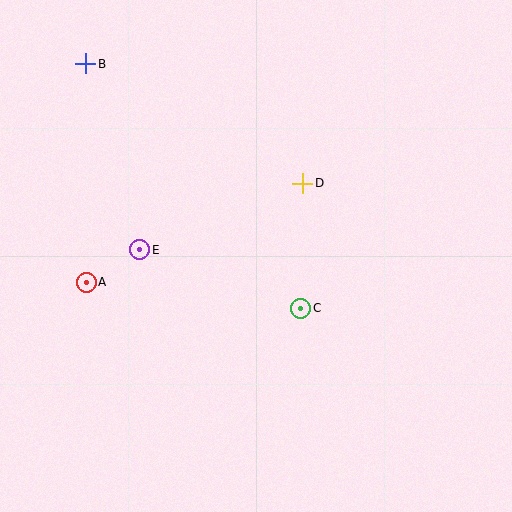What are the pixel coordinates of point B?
Point B is at (86, 64).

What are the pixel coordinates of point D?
Point D is at (303, 183).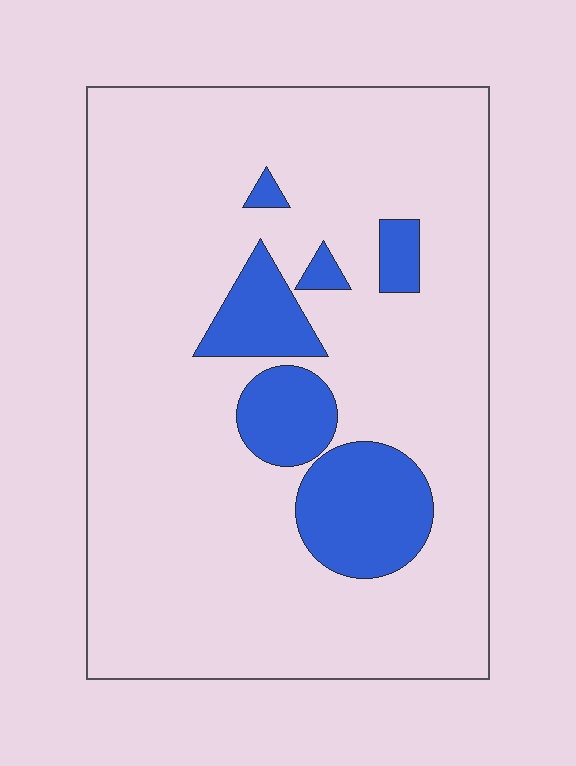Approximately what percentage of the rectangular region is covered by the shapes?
Approximately 15%.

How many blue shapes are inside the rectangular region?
6.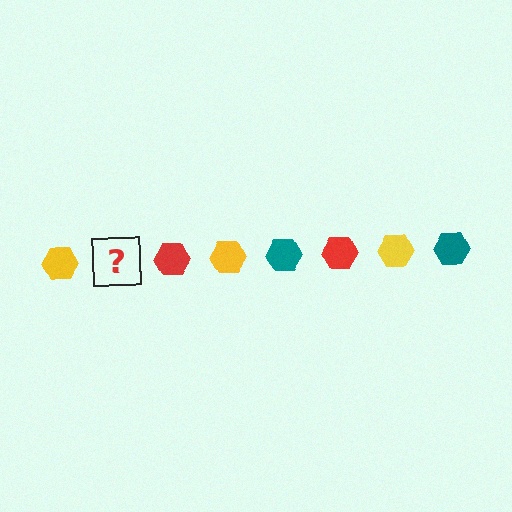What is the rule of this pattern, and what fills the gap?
The rule is that the pattern cycles through yellow, teal, red hexagons. The gap should be filled with a teal hexagon.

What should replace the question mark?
The question mark should be replaced with a teal hexagon.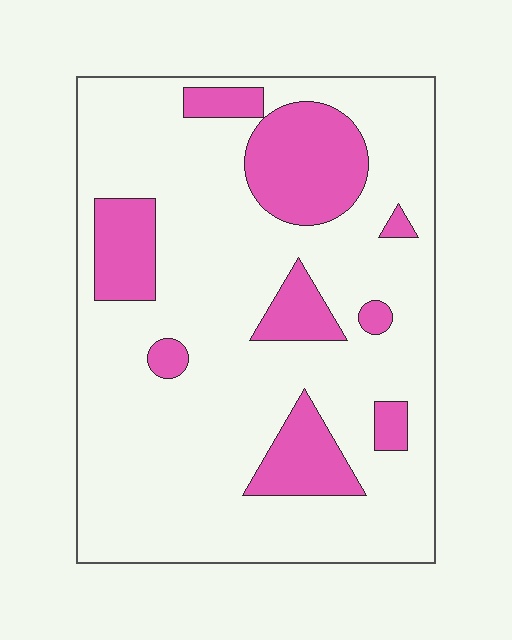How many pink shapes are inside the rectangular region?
9.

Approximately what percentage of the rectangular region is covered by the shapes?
Approximately 20%.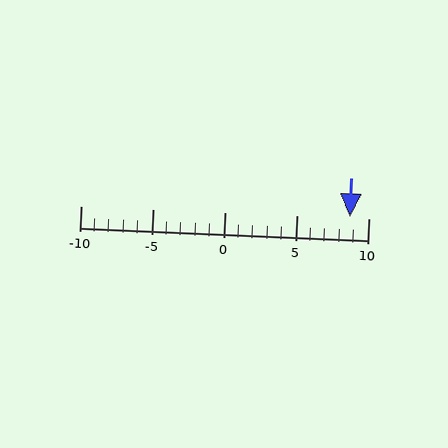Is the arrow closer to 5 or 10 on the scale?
The arrow is closer to 10.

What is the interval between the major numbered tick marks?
The major tick marks are spaced 5 units apart.